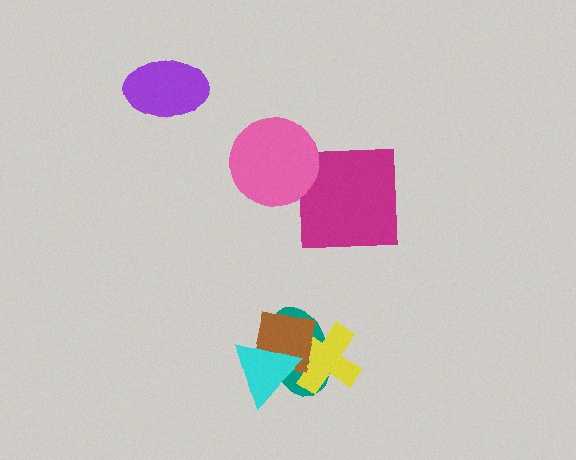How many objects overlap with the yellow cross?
3 objects overlap with the yellow cross.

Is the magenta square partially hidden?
Yes, it is partially covered by another shape.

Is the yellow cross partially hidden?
Yes, it is partially covered by another shape.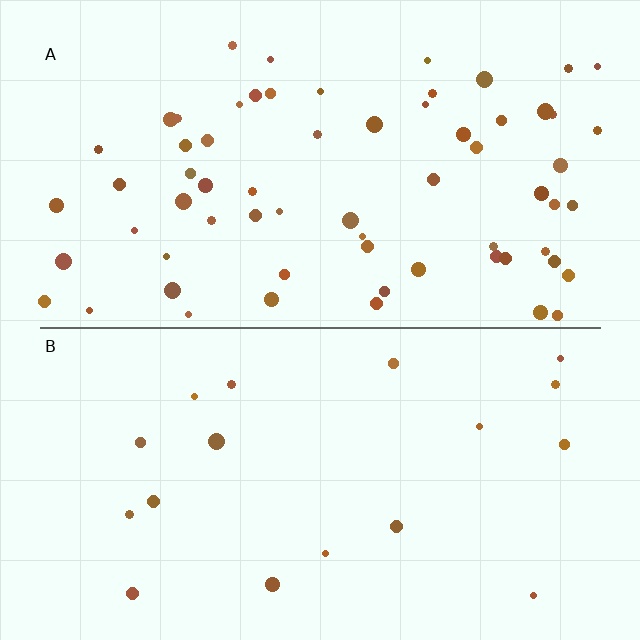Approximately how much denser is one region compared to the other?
Approximately 3.7× — region A over region B.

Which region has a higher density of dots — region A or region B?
A (the top).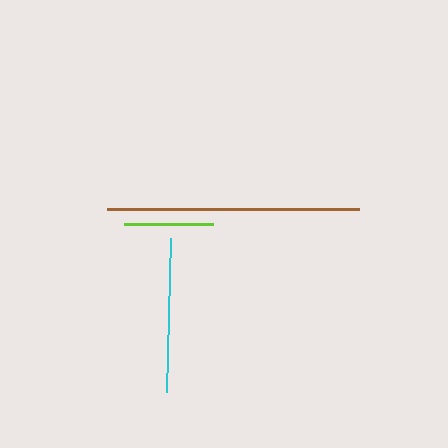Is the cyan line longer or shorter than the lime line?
The cyan line is longer than the lime line.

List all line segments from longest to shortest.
From longest to shortest: brown, cyan, lime.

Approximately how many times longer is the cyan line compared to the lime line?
The cyan line is approximately 1.7 times the length of the lime line.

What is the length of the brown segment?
The brown segment is approximately 252 pixels long.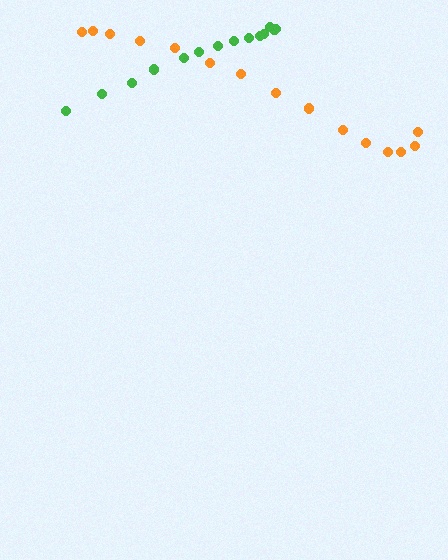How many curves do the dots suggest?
There are 2 distinct paths.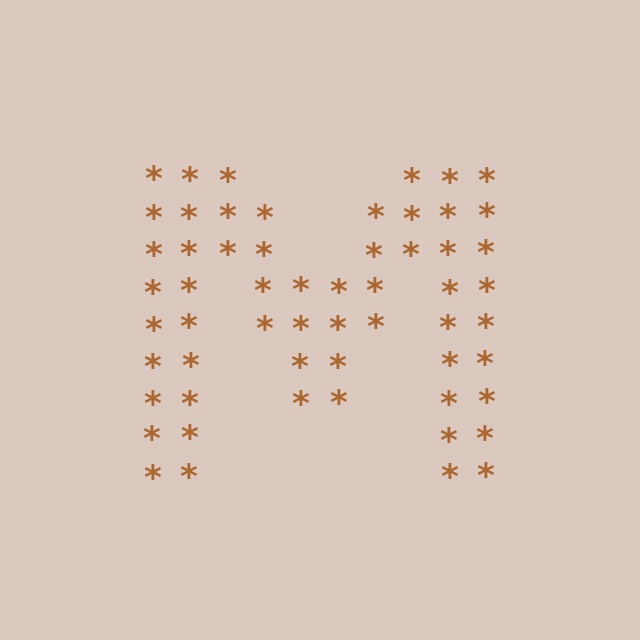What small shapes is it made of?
It is made of small asterisks.